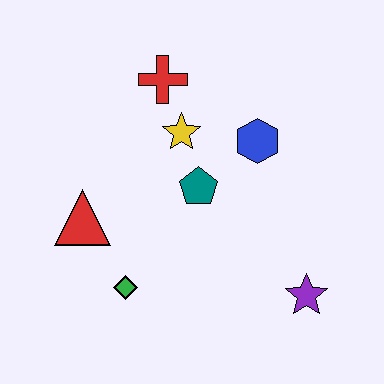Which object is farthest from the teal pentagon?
The purple star is farthest from the teal pentagon.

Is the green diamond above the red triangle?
No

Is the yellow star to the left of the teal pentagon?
Yes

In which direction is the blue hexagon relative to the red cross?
The blue hexagon is to the right of the red cross.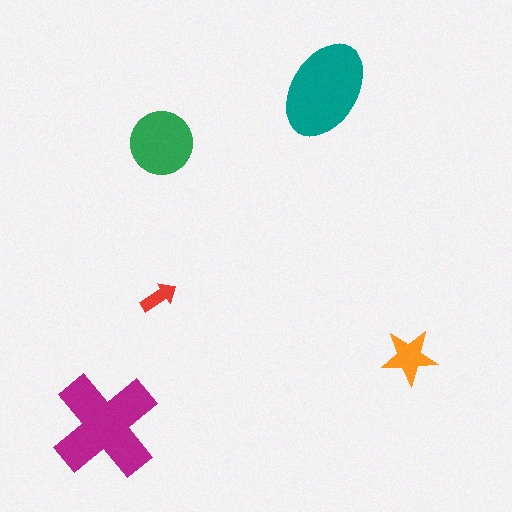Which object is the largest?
The magenta cross.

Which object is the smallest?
The red arrow.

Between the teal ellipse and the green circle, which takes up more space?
The teal ellipse.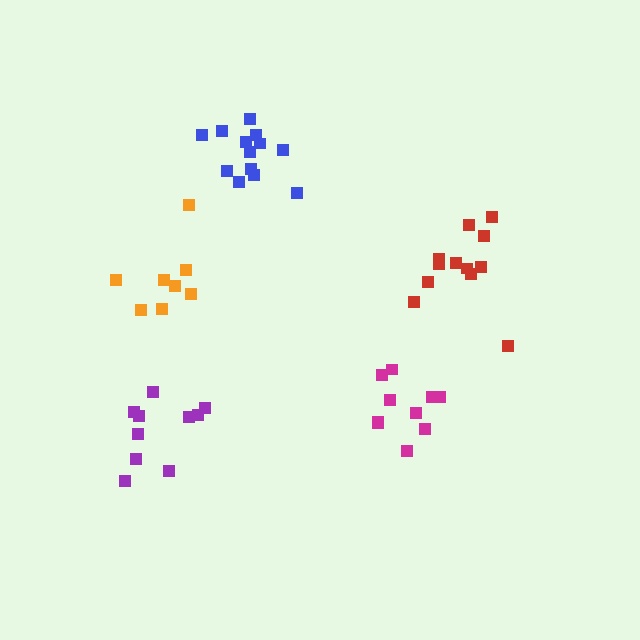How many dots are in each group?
Group 1: 8 dots, Group 2: 10 dots, Group 3: 11 dots, Group 4: 12 dots, Group 5: 13 dots (54 total).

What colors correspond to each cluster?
The clusters are colored: orange, purple, magenta, red, blue.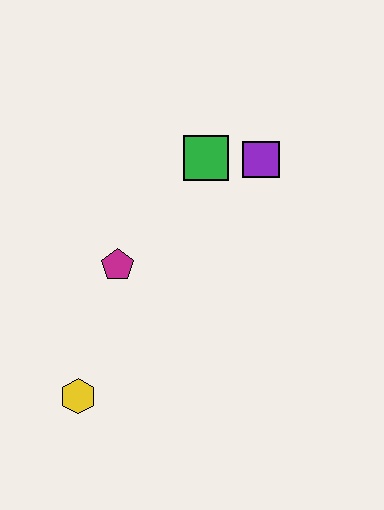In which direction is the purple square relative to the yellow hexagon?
The purple square is above the yellow hexagon.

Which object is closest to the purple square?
The green square is closest to the purple square.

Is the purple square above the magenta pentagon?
Yes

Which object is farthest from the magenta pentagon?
The purple square is farthest from the magenta pentagon.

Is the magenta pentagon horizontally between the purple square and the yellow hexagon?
Yes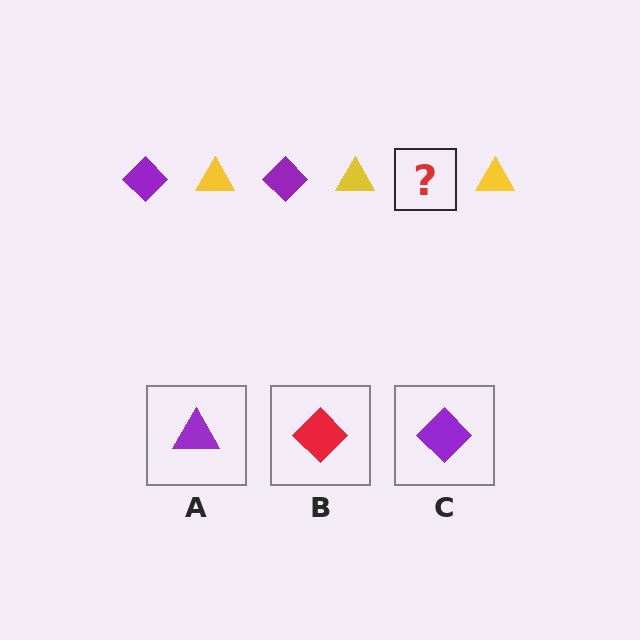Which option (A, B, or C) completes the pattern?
C.